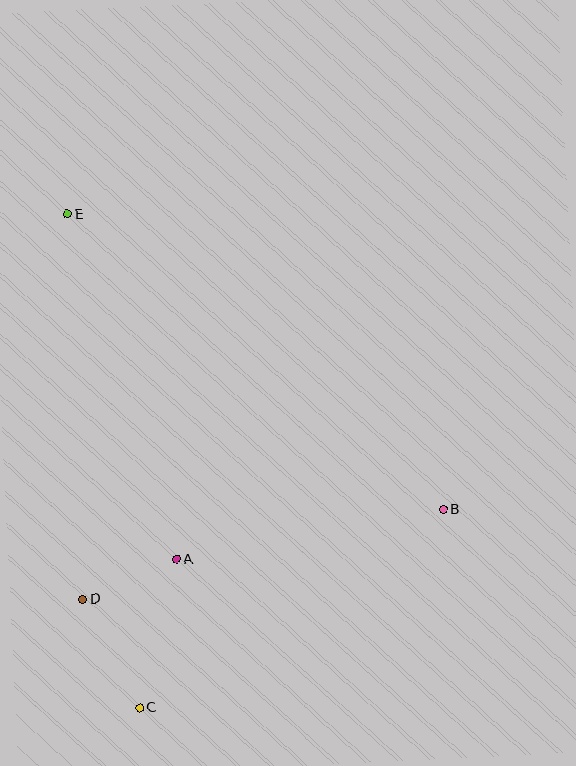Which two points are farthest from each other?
Points C and E are farthest from each other.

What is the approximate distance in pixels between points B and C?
The distance between B and C is approximately 363 pixels.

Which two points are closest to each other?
Points A and D are closest to each other.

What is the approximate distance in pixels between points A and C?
The distance between A and C is approximately 153 pixels.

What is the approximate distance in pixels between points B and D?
The distance between B and D is approximately 372 pixels.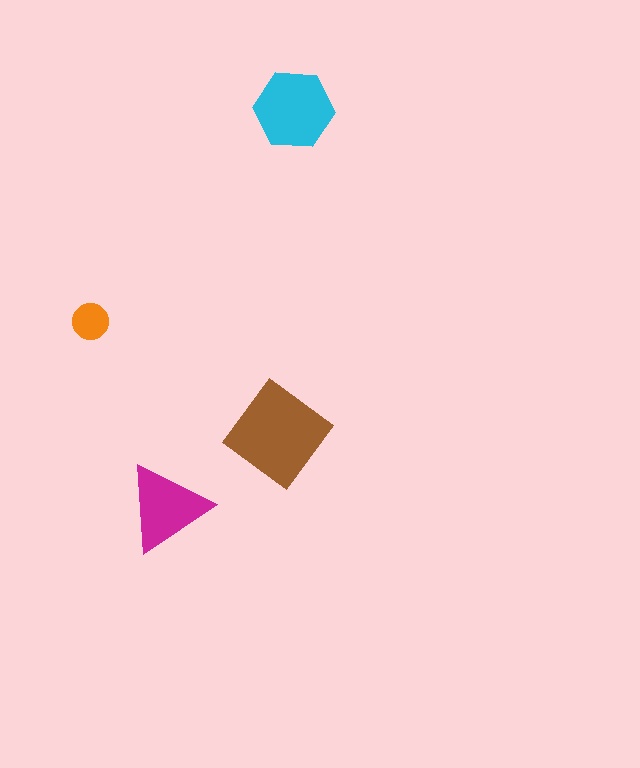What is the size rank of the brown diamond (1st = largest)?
1st.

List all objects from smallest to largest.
The orange circle, the magenta triangle, the cyan hexagon, the brown diamond.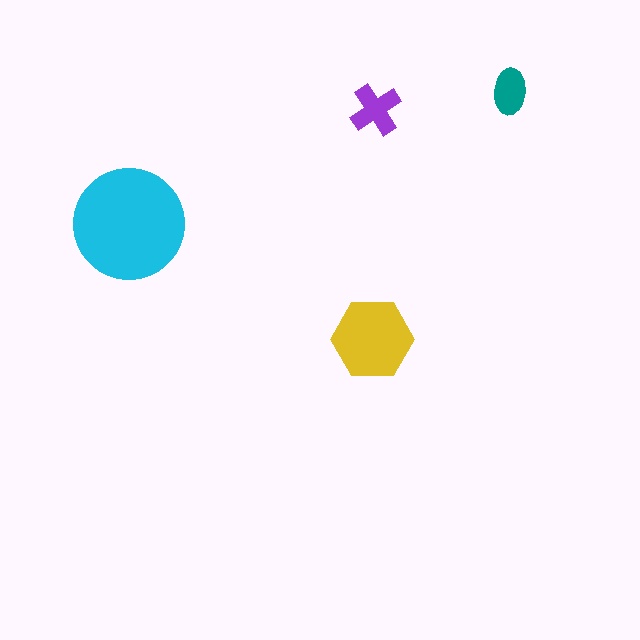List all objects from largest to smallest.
The cyan circle, the yellow hexagon, the purple cross, the teal ellipse.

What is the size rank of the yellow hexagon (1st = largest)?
2nd.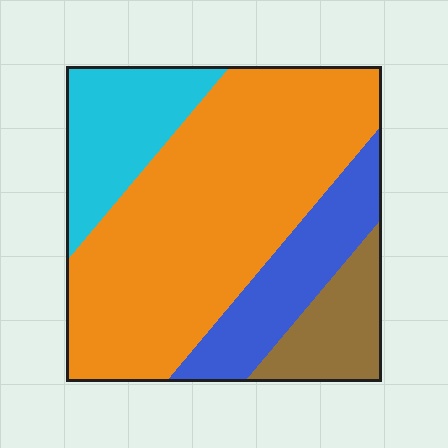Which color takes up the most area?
Orange, at roughly 55%.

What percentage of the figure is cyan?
Cyan covers roughly 15% of the figure.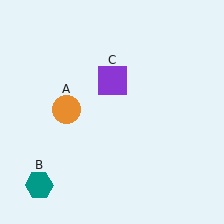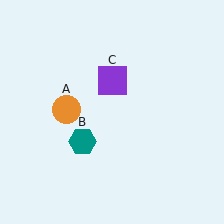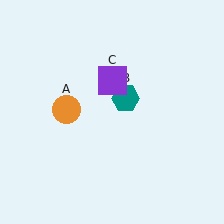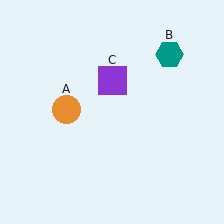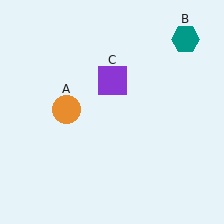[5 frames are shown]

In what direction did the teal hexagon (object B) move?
The teal hexagon (object B) moved up and to the right.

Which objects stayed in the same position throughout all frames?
Orange circle (object A) and purple square (object C) remained stationary.